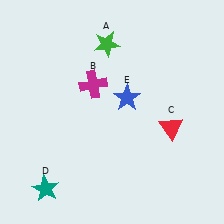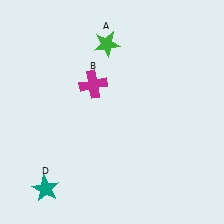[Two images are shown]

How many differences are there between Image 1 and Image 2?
There are 2 differences between the two images.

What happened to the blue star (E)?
The blue star (E) was removed in Image 2. It was in the top-right area of Image 1.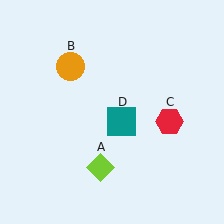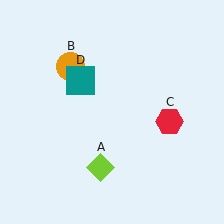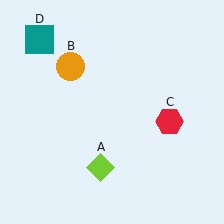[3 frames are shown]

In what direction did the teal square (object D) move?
The teal square (object D) moved up and to the left.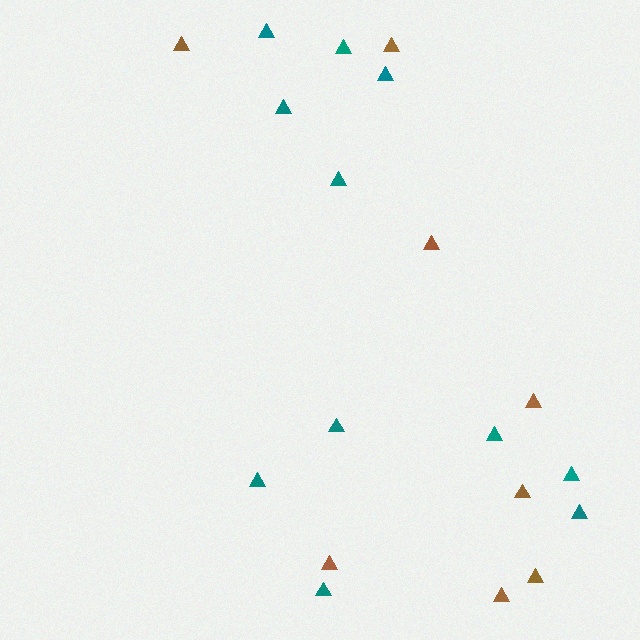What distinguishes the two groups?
There are 2 groups: one group of teal triangles (11) and one group of brown triangles (8).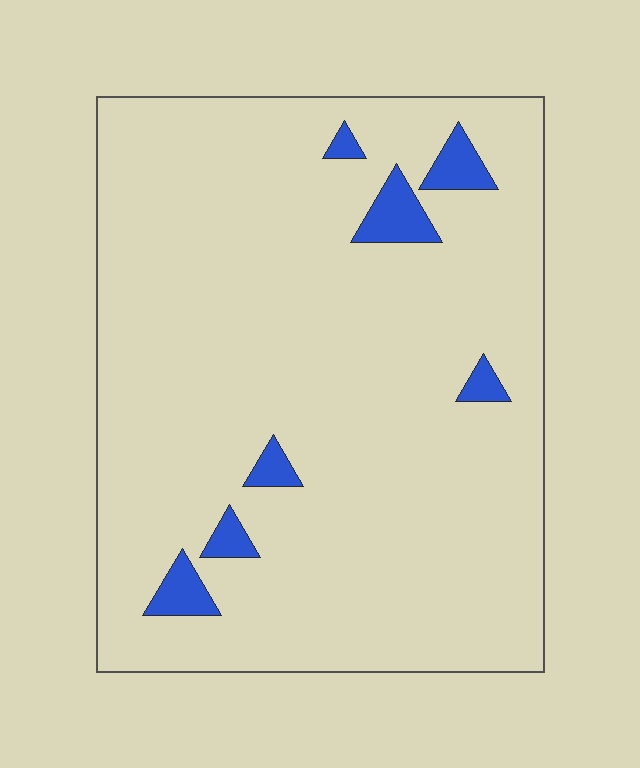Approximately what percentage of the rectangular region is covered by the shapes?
Approximately 5%.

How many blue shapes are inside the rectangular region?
7.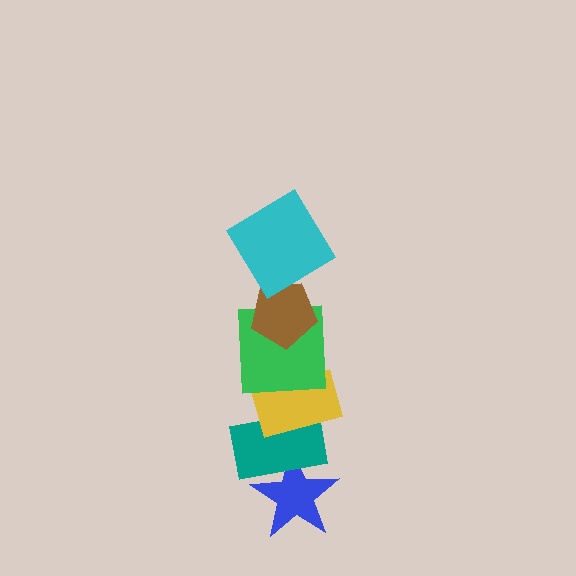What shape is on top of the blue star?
The teal rectangle is on top of the blue star.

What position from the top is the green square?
The green square is 3rd from the top.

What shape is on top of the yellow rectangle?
The green square is on top of the yellow rectangle.